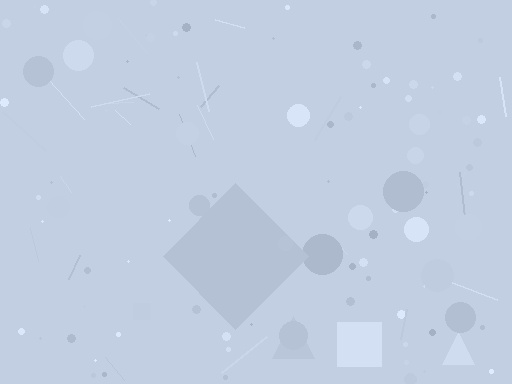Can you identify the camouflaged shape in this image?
The camouflaged shape is a diamond.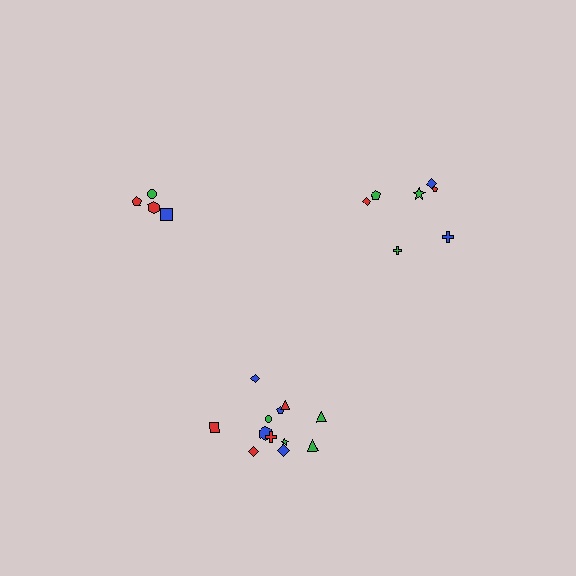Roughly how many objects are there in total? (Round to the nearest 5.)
Roughly 25 objects in total.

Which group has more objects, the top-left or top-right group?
The top-right group.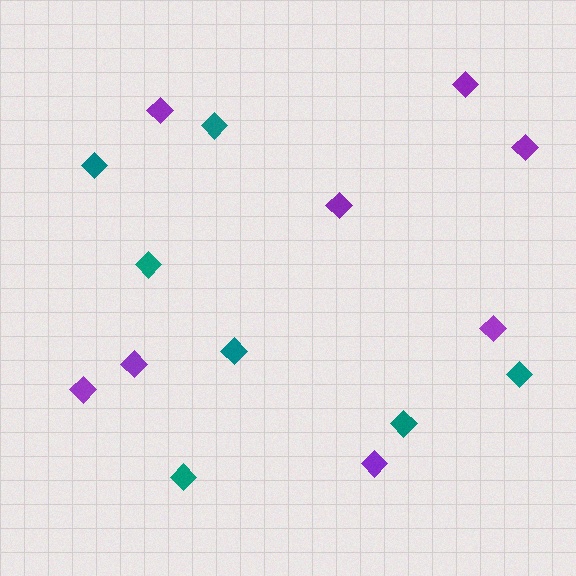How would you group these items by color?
There are 2 groups: one group of purple diamonds (8) and one group of teal diamonds (7).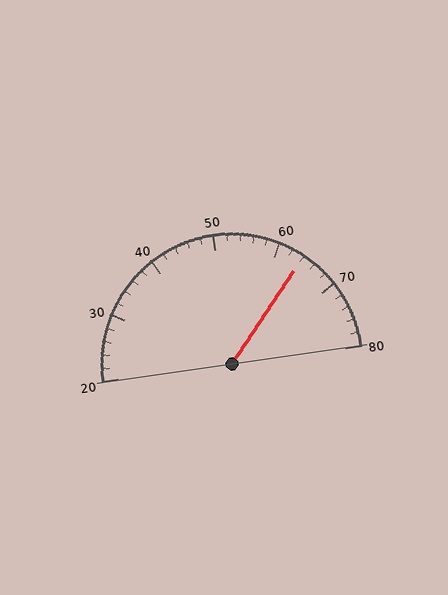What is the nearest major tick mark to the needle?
The nearest major tick mark is 60.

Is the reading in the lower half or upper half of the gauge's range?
The reading is in the upper half of the range (20 to 80).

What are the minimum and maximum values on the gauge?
The gauge ranges from 20 to 80.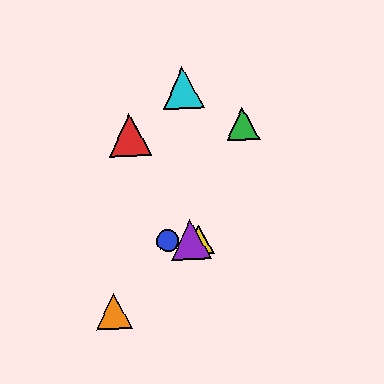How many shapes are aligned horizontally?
3 shapes (the blue circle, the yellow triangle, the purple triangle) are aligned horizontally.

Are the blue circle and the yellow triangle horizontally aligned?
Yes, both are at y≈241.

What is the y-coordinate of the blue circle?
The blue circle is at y≈241.